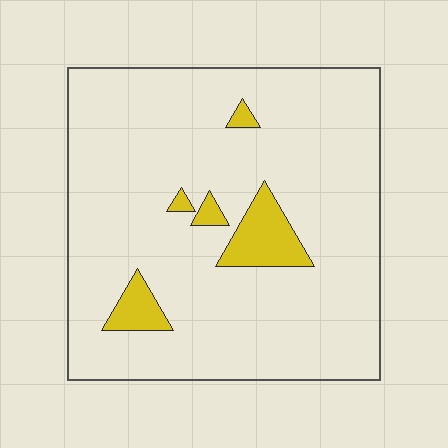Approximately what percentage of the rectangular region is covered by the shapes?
Approximately 10%.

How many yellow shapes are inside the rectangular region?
5.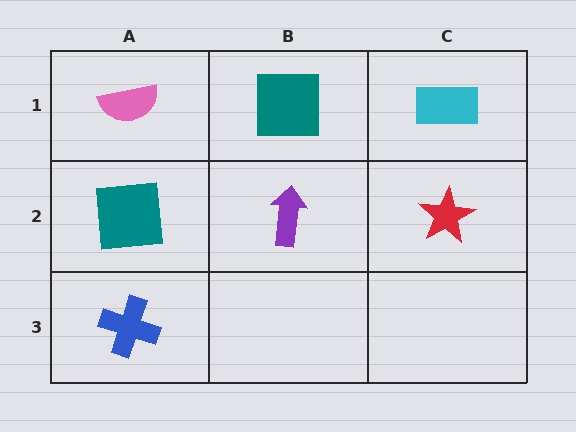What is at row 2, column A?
A teal square.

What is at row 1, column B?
A teal square.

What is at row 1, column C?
A cyan rectangle.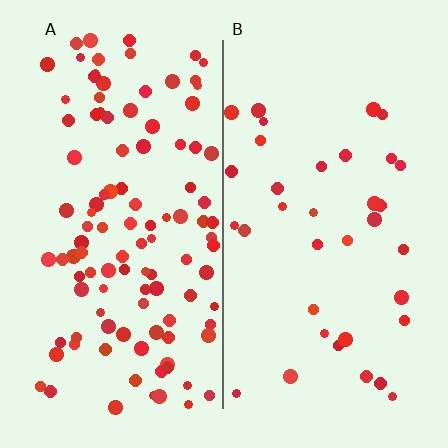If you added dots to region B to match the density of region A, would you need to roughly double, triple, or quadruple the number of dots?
Approximately triple.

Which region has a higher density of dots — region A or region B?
A (the left).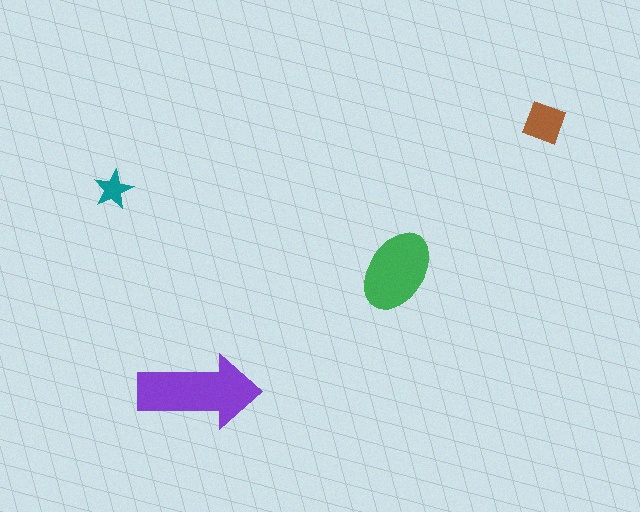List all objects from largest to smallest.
The purple arrow, the green ellipse, the brown diamond, the teal star.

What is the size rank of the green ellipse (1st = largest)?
2nd.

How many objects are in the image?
There are 4 objects in the image.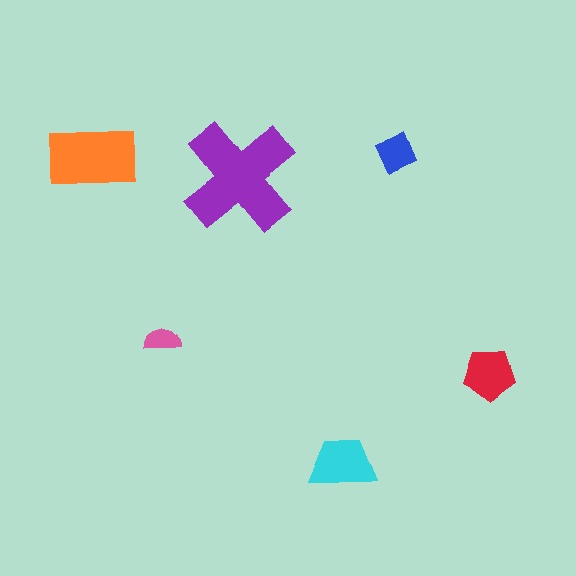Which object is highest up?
The orange rectangle is topmost.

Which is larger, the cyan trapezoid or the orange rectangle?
The orange rectangle.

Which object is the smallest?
The pink semicircle.